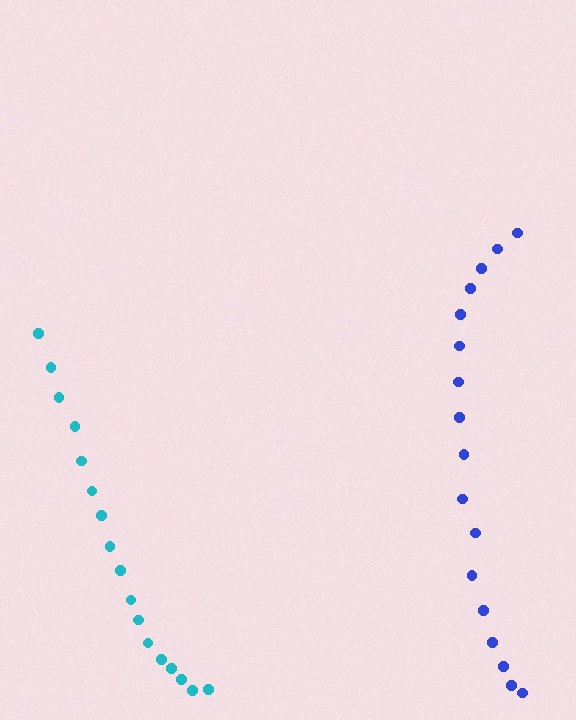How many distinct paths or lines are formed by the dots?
There are 2 distinct paths.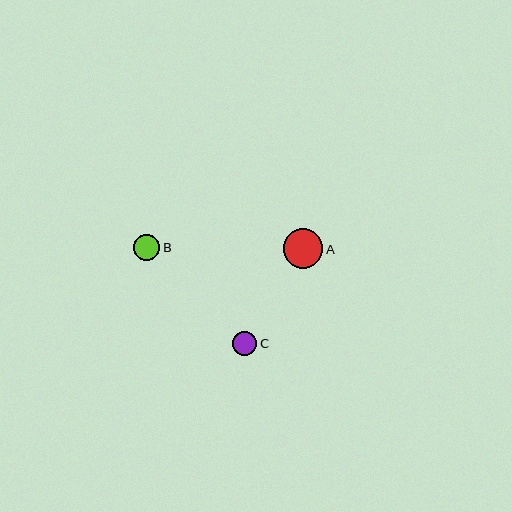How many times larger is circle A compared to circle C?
Circle A is approximately 1.6 times the size of circle C.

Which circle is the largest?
Circle A is the largest with a size of approximately 39 pixels.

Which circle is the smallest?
Circle C is the smallest with a size of approximately 24 pixels.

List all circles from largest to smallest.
From largest to smallest: A, B, C.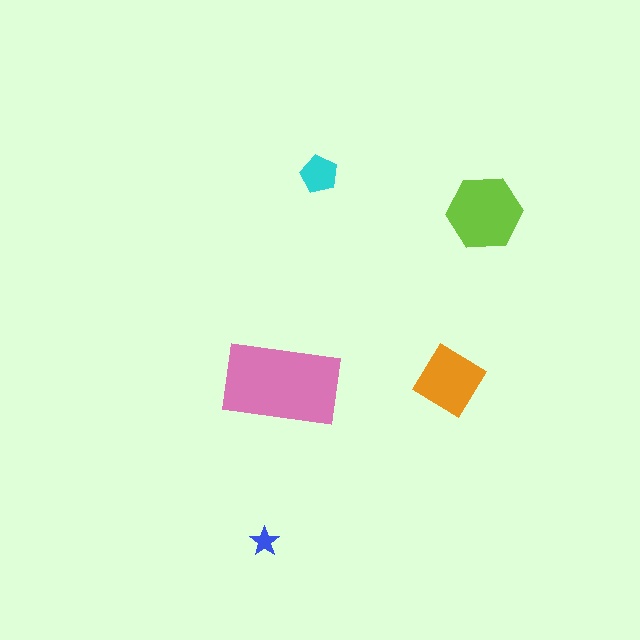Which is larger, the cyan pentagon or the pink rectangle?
The pink rectangle.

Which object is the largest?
The pink rectangle.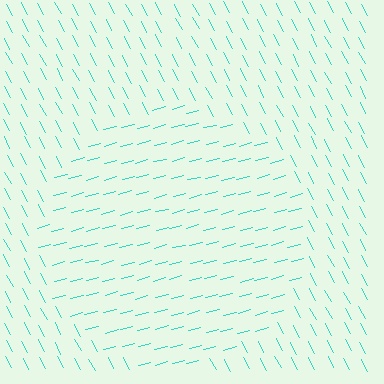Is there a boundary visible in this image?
Yes, there is a texture boundary formed by a change in line orientation.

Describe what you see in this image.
The image is filled with small cyan line segments. A circle region in the image has lines oriented differently from the surrounding lines, creating a visible texture boundary.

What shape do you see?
I see a circle.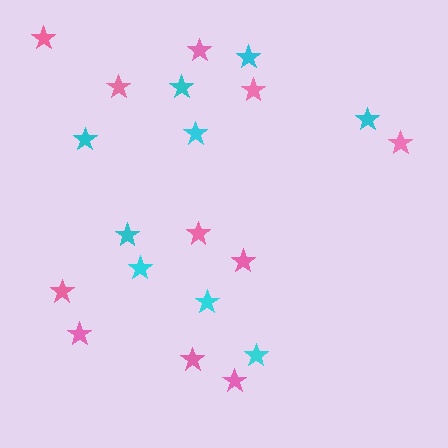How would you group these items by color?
There are 2 groups: one group of cyan stars (9) and one group of pink stars (11).